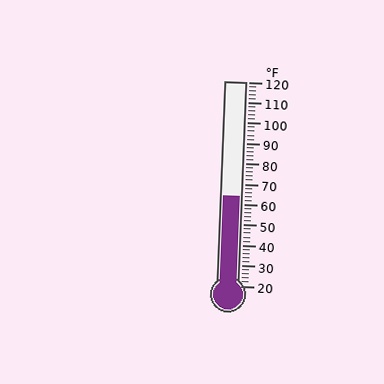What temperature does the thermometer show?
The thermometer shows approximately 64°F.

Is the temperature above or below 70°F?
The temperature is below 70°F.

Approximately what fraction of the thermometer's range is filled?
The thermometer is filled to approximately 45% of its range.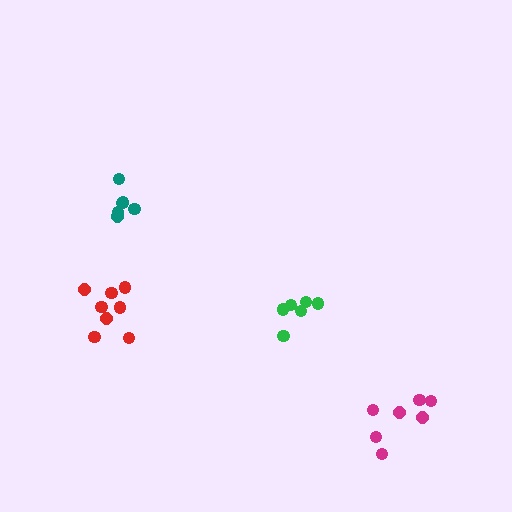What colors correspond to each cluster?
The clusters are colored: teal, green, red, magenta.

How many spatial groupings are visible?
There are 4 spatial groupings.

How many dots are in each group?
Group 1: 6 dots, Group 2: 6 dots, Group 3: 8 dots, Group 4: 7 dots (27 total).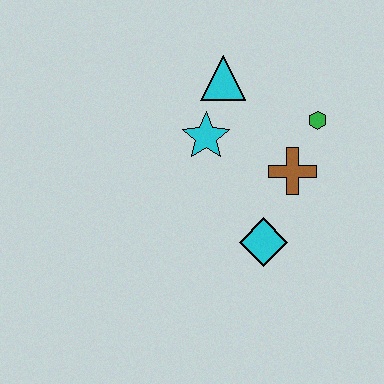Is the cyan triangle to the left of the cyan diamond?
Yes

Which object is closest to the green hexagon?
The brown cross is closest to the green hexagon.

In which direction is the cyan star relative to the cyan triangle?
The cyan star is below the cyan triangle.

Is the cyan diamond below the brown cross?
Yes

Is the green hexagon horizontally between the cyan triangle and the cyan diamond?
No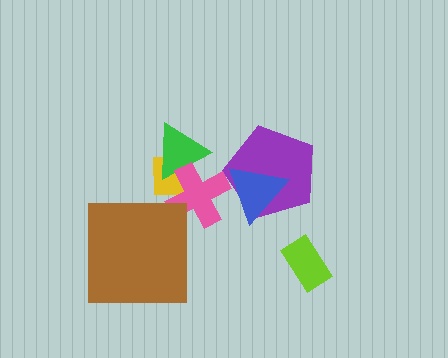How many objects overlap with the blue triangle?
2 objects overlap with the blue triangle.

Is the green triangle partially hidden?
Yes, it is partially covered by another shape.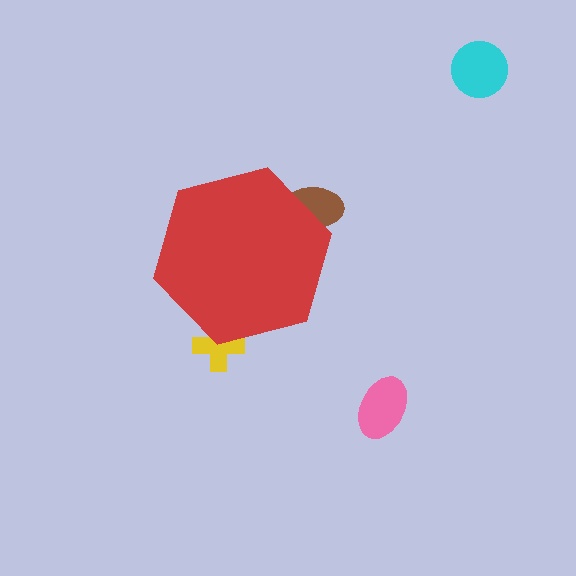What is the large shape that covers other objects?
A red hexagon.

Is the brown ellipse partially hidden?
Yes, the brown ellipse is partially hidden behind the red hexagon.